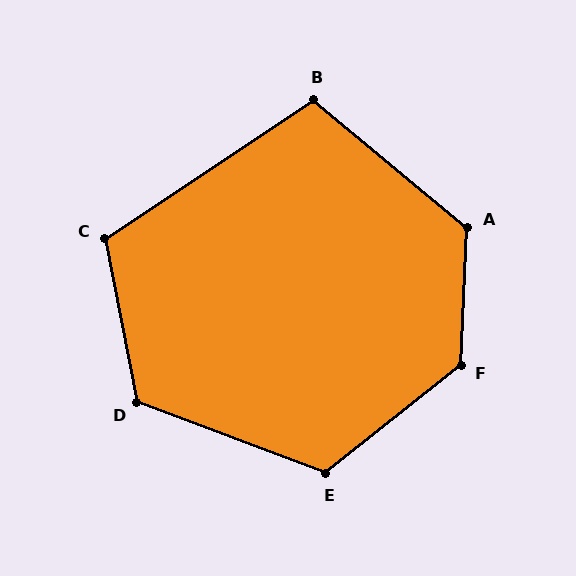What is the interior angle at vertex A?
Approximately 127 degrees (obtuse).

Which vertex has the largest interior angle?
F, at approximately 131 degrees.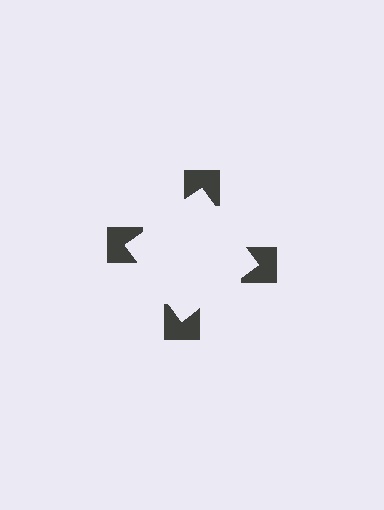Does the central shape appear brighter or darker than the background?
It typically appears slightly brighter than the background, even though no actual brightness change is drawn.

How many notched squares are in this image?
There are 4 — one at each vertex of the illusory square.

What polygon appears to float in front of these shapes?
An illusory square — its edges are inferred from the aligned wedge cuts in the notched squares, not physically drawn.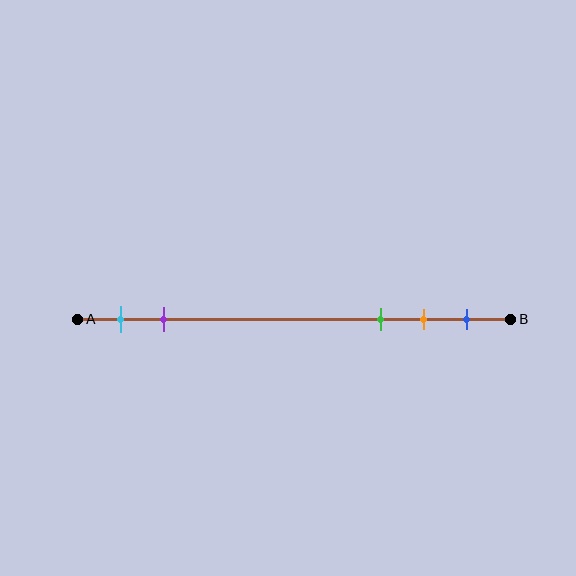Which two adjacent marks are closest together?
The orange and blue marks are the closest adjacent pair.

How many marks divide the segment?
There are 5 marks dividing the segment.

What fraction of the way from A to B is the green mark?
The green mark is approximately 70% (0.7) of the way from A to B.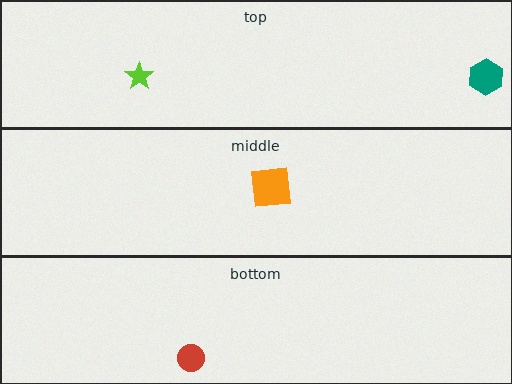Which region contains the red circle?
The bottom region.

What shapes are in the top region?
The lime star, the teal hexagon.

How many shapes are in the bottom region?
1.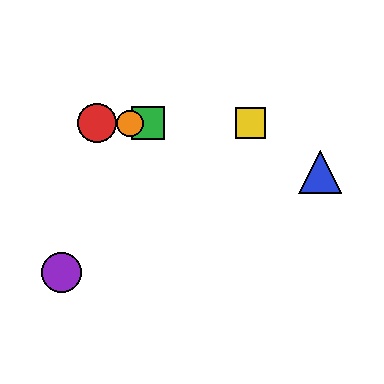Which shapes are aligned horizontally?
The red circle, the green square, the yellow square, the orange circle are aligned horizontally.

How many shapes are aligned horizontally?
4 shapes (the red circle, the green square, the yellow square, the orange circle) are aligned horizontally.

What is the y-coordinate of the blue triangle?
The blue triangle is at y≈172.